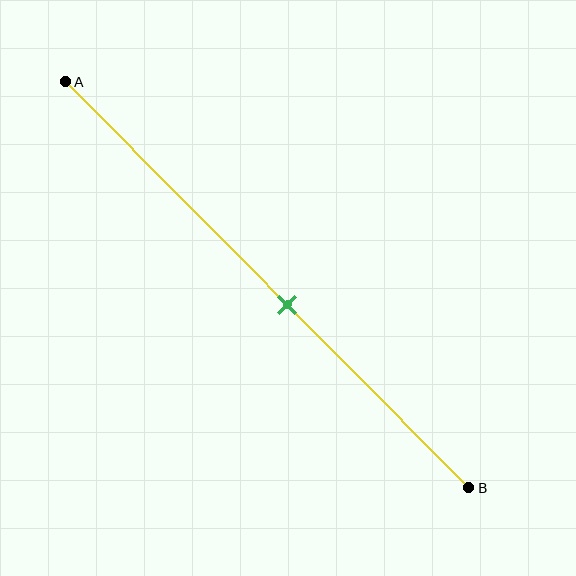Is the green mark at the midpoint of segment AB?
No, the mark is at about 55% from A, not at the 50% midpoint.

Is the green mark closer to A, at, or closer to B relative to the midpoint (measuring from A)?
The green mark is closer to point B than the midpoint of segment AB.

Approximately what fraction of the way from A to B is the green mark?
The green mark is approximately 55% of the way from A to B.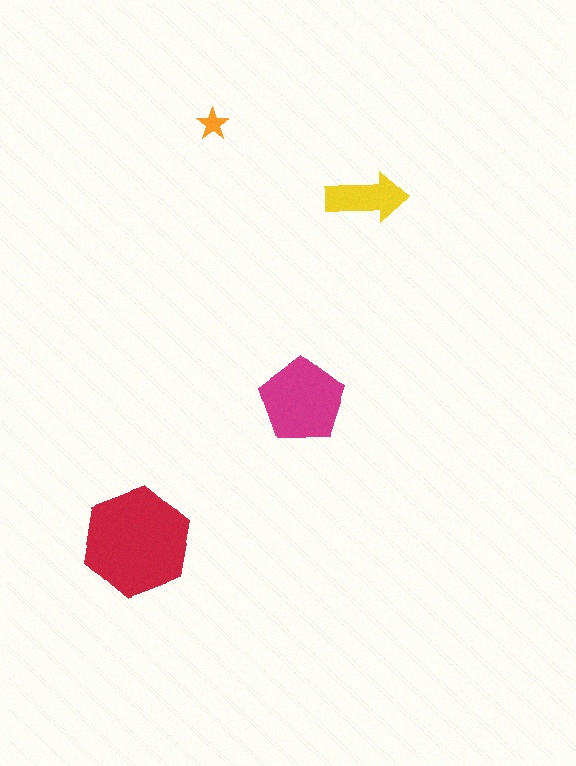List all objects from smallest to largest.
The orange star, the yellow arrow, the magenta pentagon, the red hexagon.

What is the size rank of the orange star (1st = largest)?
4th.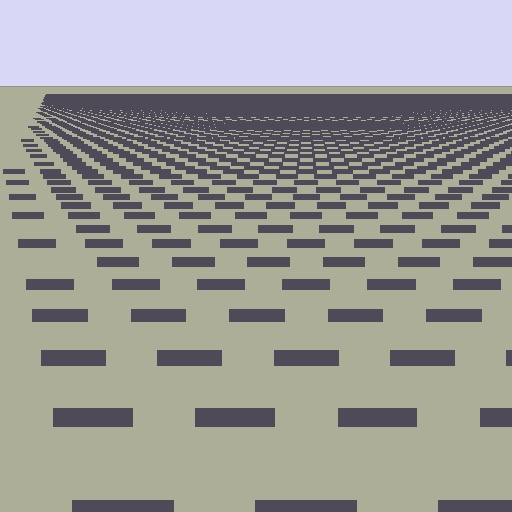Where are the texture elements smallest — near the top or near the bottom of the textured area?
Near the top.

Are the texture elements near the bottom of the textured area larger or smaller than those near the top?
Larger. Near the bottom, elements are closer to the viewer and appear at a bigger on-screen size.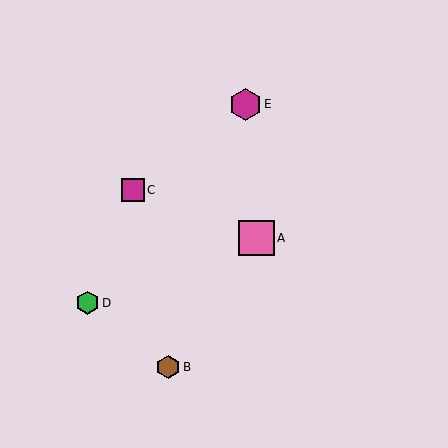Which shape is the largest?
The pink square (labeled A) is the largest.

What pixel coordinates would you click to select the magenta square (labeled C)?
Click at (133, 190) to select the magenta square C.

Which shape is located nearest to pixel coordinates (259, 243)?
The pink square (labeled A) at (257, 238) is nearest to that location.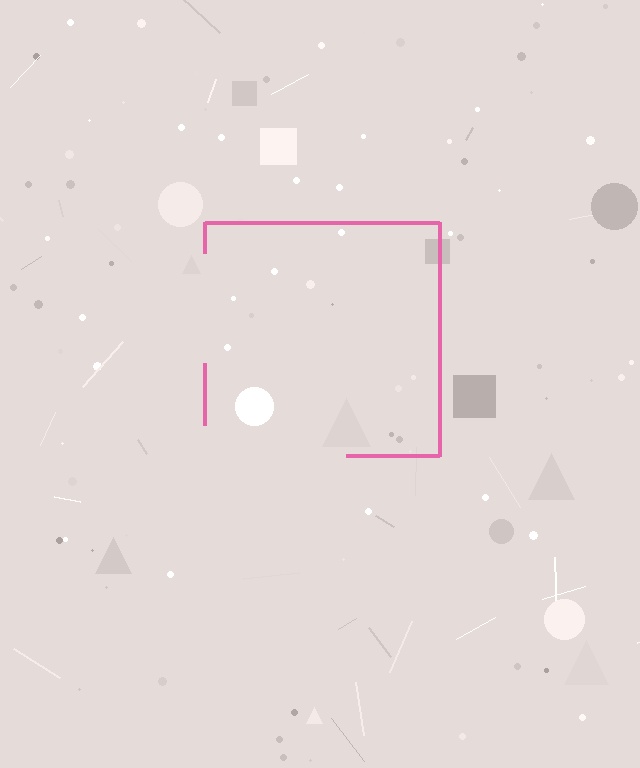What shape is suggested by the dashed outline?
The dashed outline suggests a square.